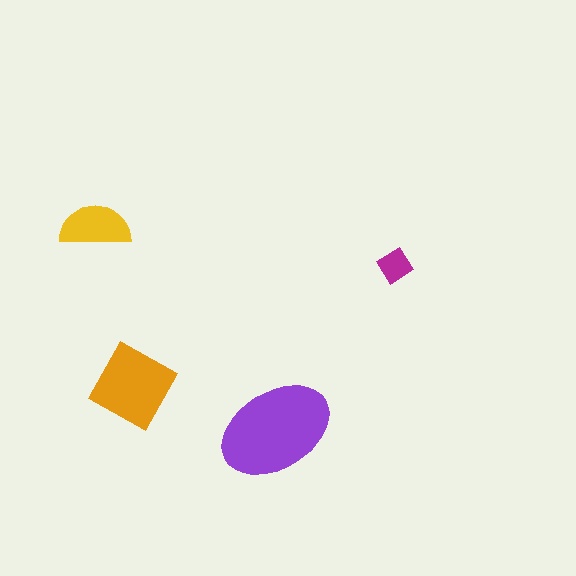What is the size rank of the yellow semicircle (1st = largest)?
3rd.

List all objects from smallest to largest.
The magenta diamond, the yellow semicircle, the orange diamond, the purple ellipse.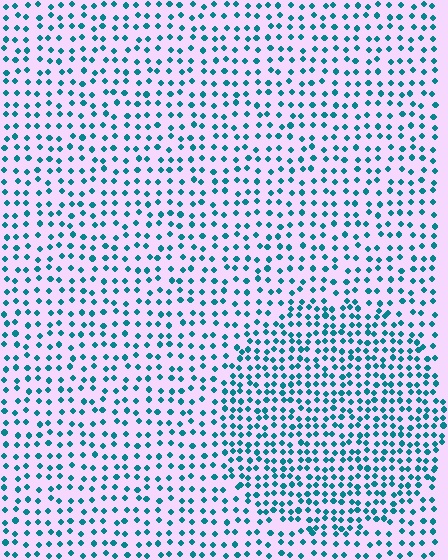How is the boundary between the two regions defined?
The boundary is defined by a change in element density (approximately 1.7x ratio). All elements are the same color, size, and shape.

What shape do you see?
I see a circle.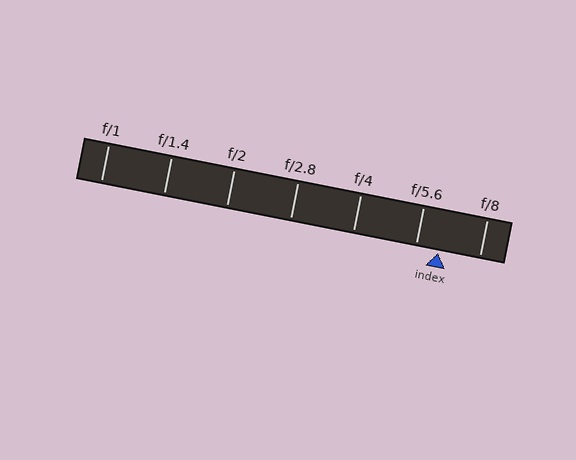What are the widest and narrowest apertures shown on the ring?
The widest aperture shown is f/1 and the narrowest is f/8.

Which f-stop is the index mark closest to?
The index mark is closest to f/5.6.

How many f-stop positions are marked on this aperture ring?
There are 7 f-stop positions marked.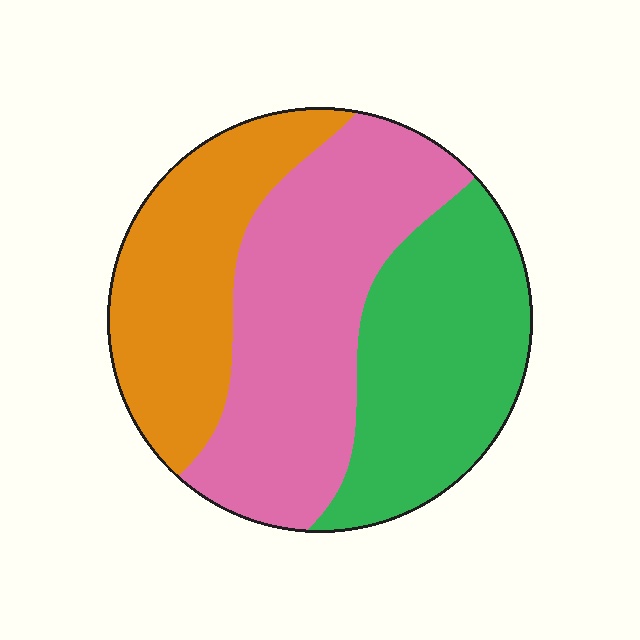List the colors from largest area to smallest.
From largest to smallest: pink, green, orange.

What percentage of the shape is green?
Green covers 32% of the shape.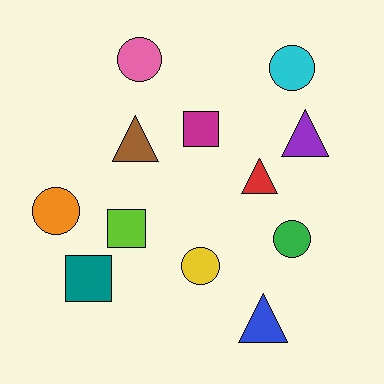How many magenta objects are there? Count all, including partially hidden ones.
There is 1 magenta object.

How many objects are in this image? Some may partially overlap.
There are 12 objects.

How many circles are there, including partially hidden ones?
There are 5 circles.